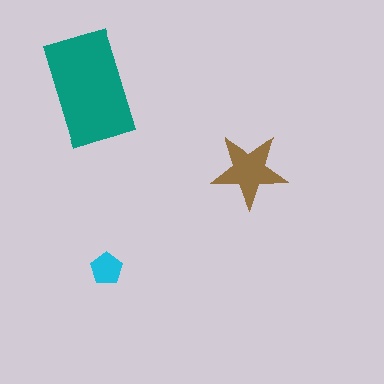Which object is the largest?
The teal rectangle.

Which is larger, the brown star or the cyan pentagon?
The brown star.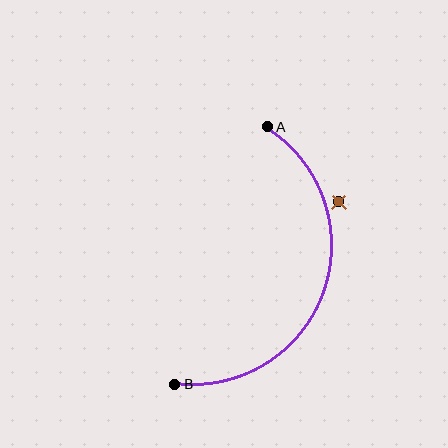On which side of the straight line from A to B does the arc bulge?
The arc bulges to the right of the straight line connecting A and B.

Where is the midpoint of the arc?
The arc midpoint is the point on the curve farthest from the straight line joining A and B. It sits to the right of that line.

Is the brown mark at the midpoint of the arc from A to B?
No — the brown mark does not lie on the arc at all. It sits slightly outside the curve.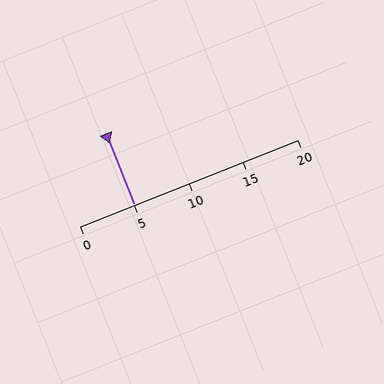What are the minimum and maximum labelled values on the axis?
The axis runs from 0 to 20.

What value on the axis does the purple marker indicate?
The marker indicates approximately 5.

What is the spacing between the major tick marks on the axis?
The major ticks are spaced 5 apart.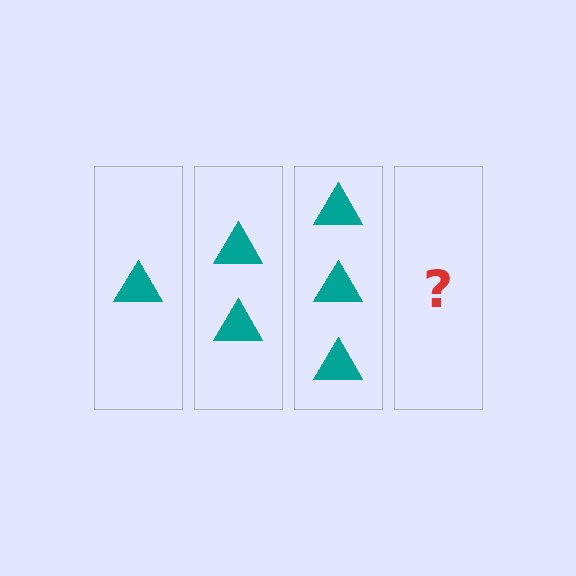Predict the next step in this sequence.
The next step is 4 triangles.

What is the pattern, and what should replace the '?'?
The pattern is that each step adds one more triangle. The '?' should be 4 triangles.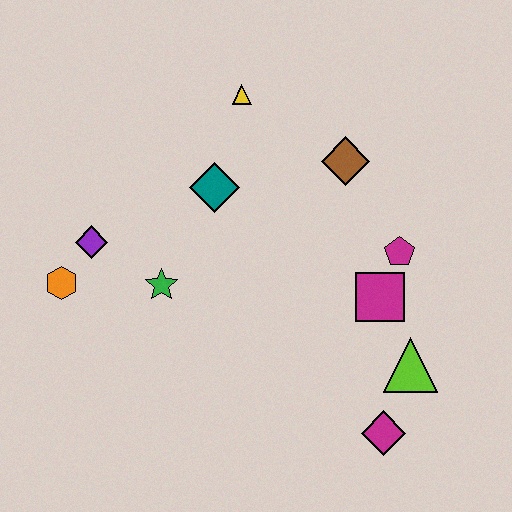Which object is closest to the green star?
The purple diamond is closest to the green star.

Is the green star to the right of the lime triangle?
No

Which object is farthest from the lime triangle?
The orange hexagon is farthest from the lime triangle.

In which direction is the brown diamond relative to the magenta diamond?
The brown diamond is above the magenta diamond.